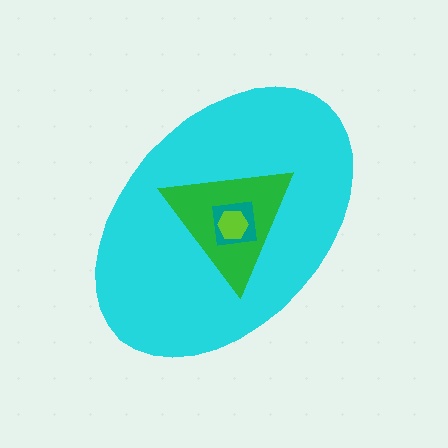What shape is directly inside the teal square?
The lime hexagon.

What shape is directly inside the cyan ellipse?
The green triangle.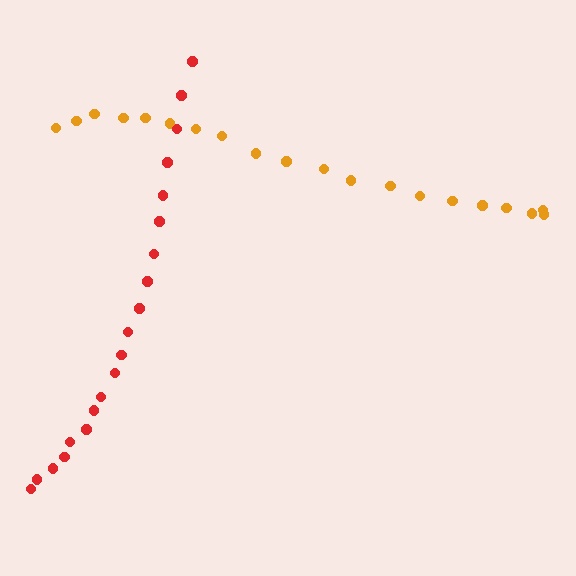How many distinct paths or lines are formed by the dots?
There are 2 distinct paths.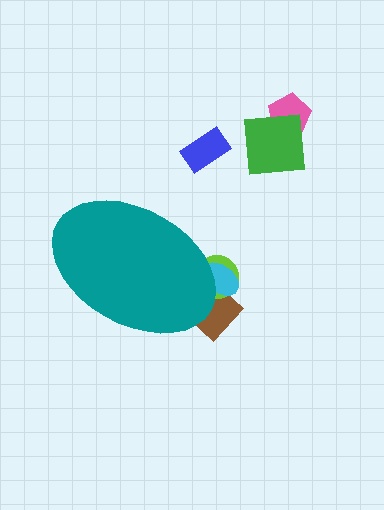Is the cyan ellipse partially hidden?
Yes, the cyan ellipse is partially hidden behind the teal ellipse.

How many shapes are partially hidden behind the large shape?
3 shapes are partially hidden.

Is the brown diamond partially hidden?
Yes, the brown diamond is partially hidden behind the teal ellipse.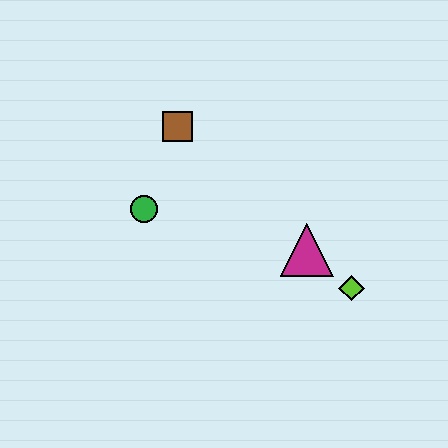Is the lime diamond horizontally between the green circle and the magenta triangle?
No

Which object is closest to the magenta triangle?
The lime diamond is closest to the magenta triangle.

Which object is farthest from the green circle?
The lime diamond is farthest from the green circle.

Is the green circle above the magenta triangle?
Yes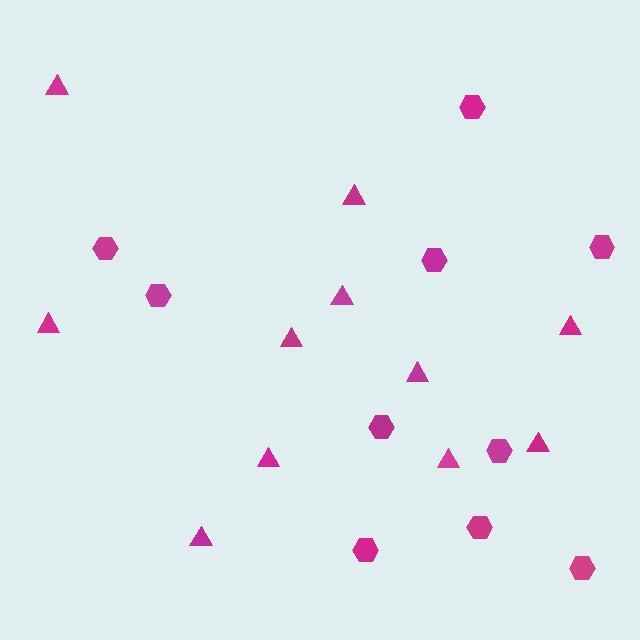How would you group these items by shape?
There are 2 groups: one group of triangles (11) and one group of hexagons (10).